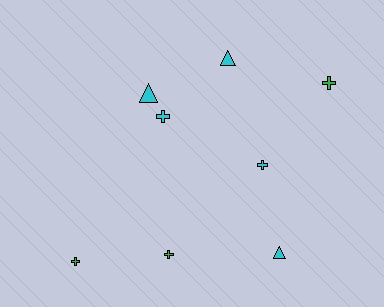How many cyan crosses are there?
There are 2 cyan crosses.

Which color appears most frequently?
Cyan, with 5 objects.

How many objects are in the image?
There are 8 objects.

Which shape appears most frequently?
Cross, with 5 objects.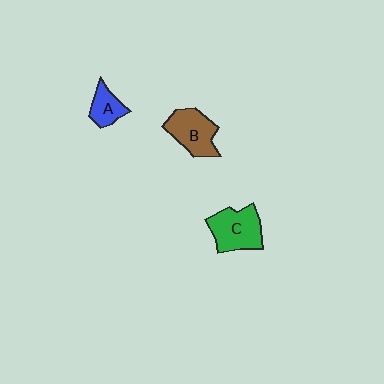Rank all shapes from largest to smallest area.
From largest to smallest: C (green), B (brown), A (blue).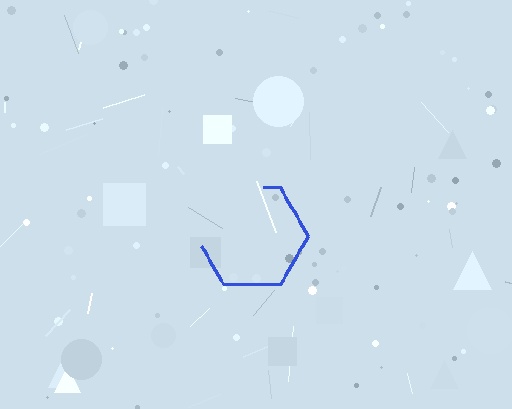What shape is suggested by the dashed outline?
The dashed outline suggests a hexagon.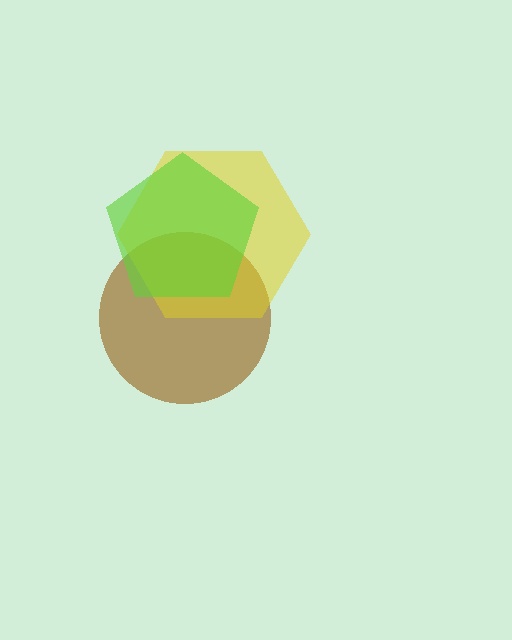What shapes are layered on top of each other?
The layered shapes are: a brown circle, a yellow hexagon, a lime pentagon.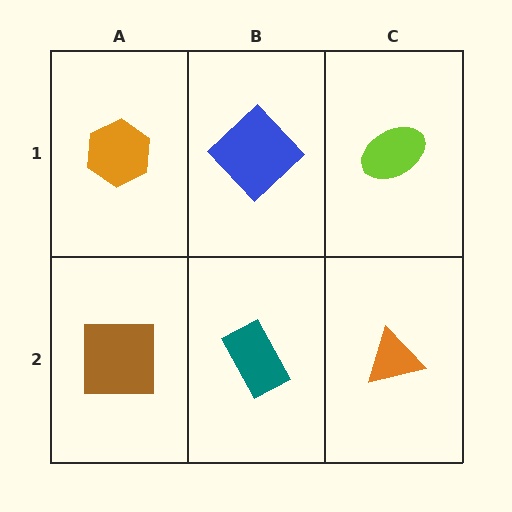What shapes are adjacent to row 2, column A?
An orange hexagon (row 1, column A), a teal rectangle (row 2, column B).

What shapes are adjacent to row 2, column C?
A lime ellipse (row 1, column C), a teal rectangle (row 2, column B).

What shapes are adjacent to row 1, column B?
A teal rectangle (row 2, column B), an orange hexagon (row 1, column A), a lime ellipse (row 1, column C).